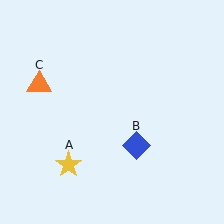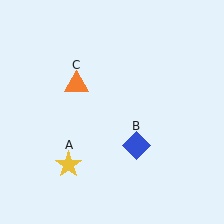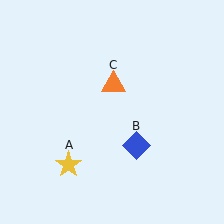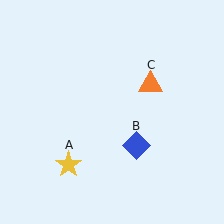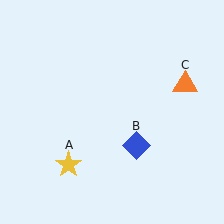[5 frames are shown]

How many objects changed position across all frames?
1 object changed position: orange triangle (object C).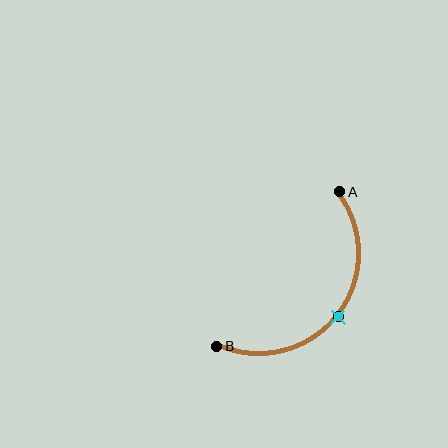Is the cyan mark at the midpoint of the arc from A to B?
Yes. The cyan mark lies on the arc at equal arc-length from both A and B — it is the arc midpoint.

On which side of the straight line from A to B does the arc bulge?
The arc bulges below and to the right of the straight line connecting A and B.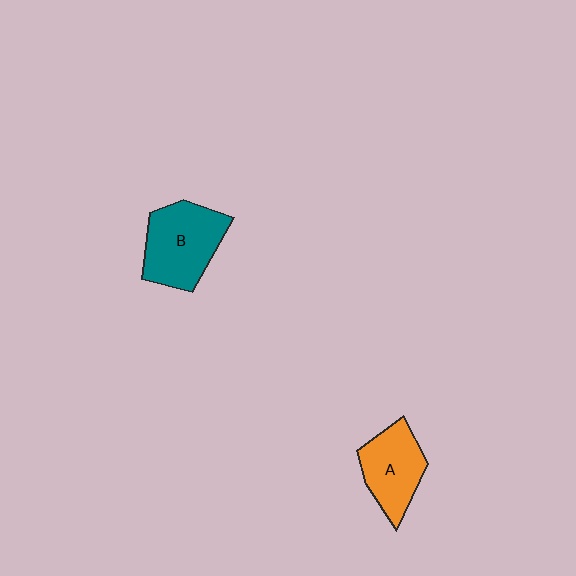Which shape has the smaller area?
Shape A (orange).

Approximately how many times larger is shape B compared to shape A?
Approximately 1.3 times.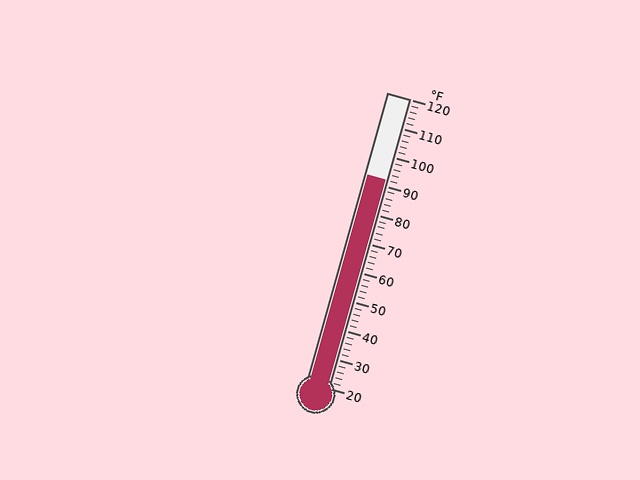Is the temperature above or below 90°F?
The temperature is above 90°F.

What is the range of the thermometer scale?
The thermometer scale ranges from 20°F to 120°F.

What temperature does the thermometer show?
The thermometer shows approximately 92°F.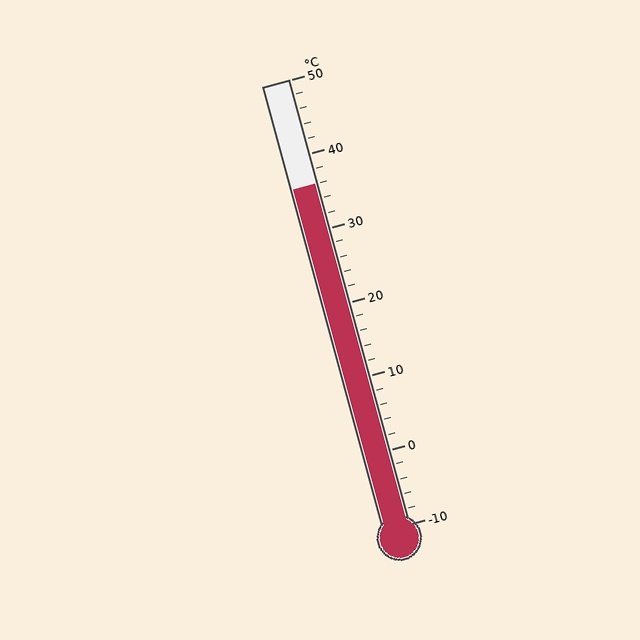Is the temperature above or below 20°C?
The temperature is above 20°C.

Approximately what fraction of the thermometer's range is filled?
The thermometer is filled to approximately 75% of its range.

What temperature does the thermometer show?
The thermometer shows approximately 36°C.